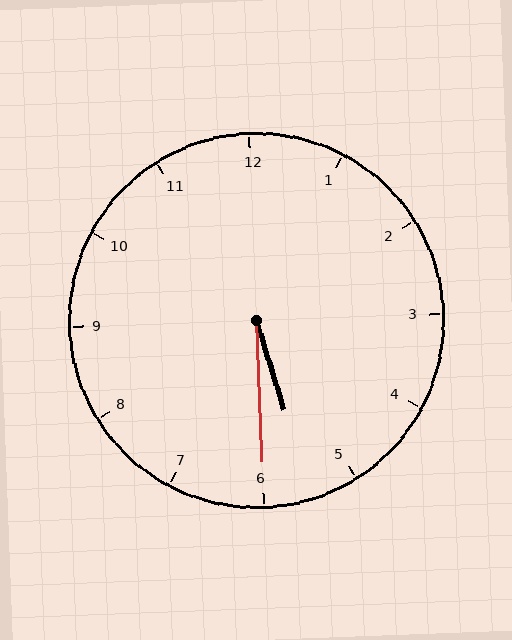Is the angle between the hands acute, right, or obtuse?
It is acute.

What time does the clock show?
5:30.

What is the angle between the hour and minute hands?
Approximately 15 degrees.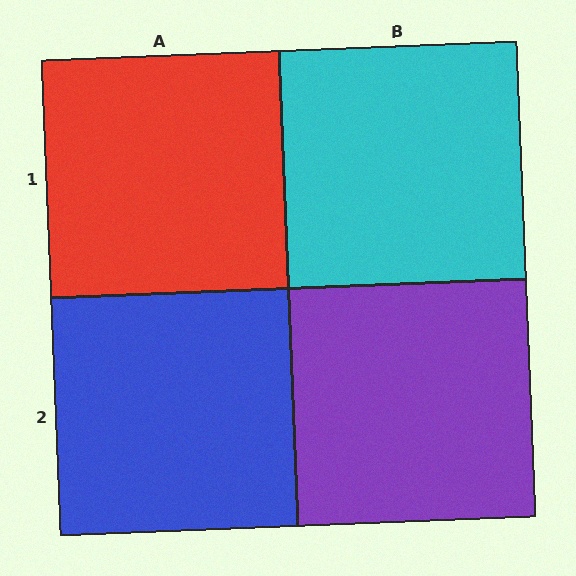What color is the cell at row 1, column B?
Cyan.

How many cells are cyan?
1 cell is cyan.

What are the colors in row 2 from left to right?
Blue, purple.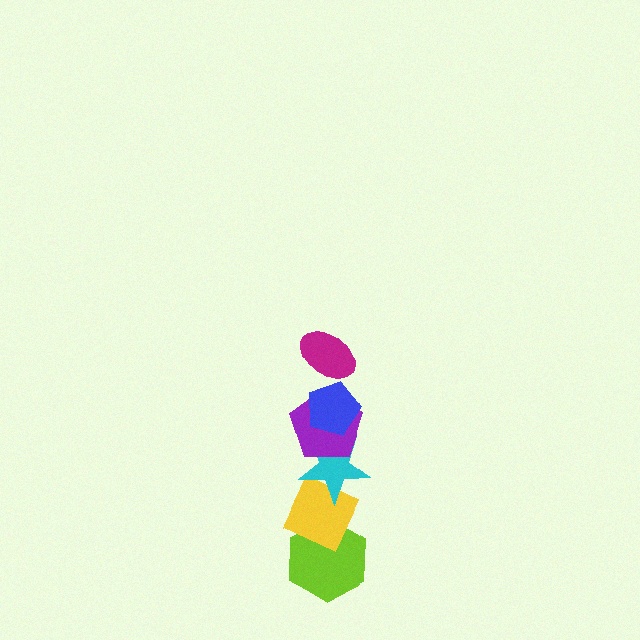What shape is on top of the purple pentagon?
The blue pentagon is on top of the purple pentagon.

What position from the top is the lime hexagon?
The lime hexagon is 6th from the top.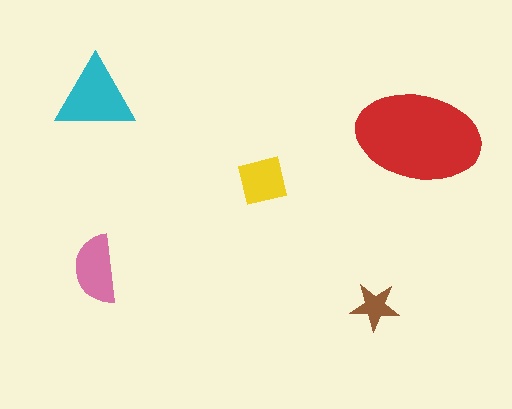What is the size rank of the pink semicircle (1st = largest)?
3rd.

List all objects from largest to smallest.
The red ellipse, the cyan triangle, the pink semicircle, the yellow square, the brown star.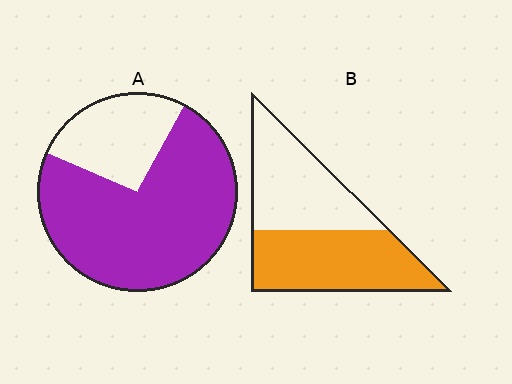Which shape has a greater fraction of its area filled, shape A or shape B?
Shape A.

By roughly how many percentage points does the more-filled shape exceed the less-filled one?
By roughly 20 percentage points (A over B).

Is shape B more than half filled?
Roughly half.